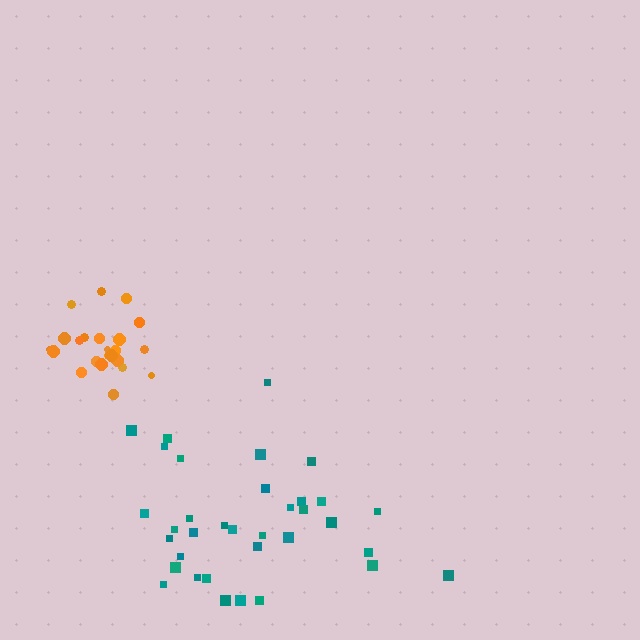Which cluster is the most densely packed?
Orange.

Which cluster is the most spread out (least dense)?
Teal.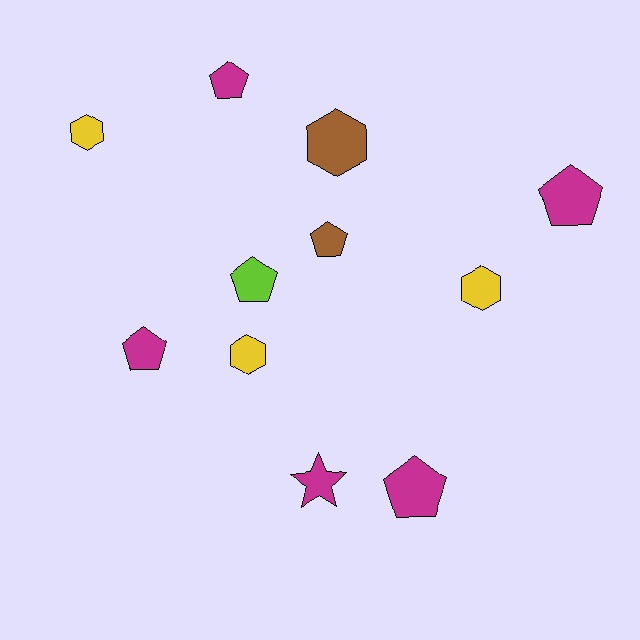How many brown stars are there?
There are no brown stars.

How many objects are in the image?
There are 11 objects.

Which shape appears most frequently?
Pentagon, with 6 objects.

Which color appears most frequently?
Magenta, with 5 objects.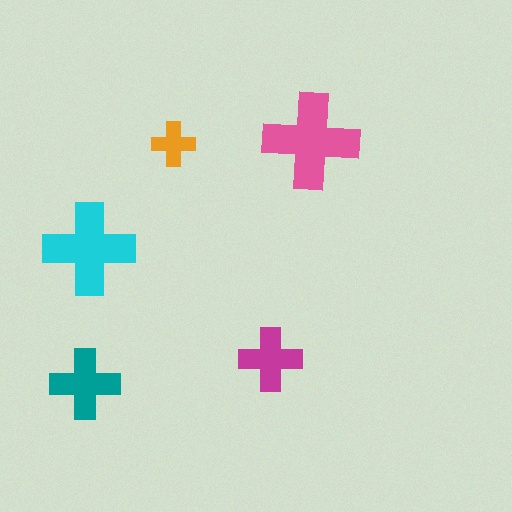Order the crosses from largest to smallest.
the pink one, the cyan one, the teal one, the magenta one, the orange one.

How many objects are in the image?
There are 5 objects in the image.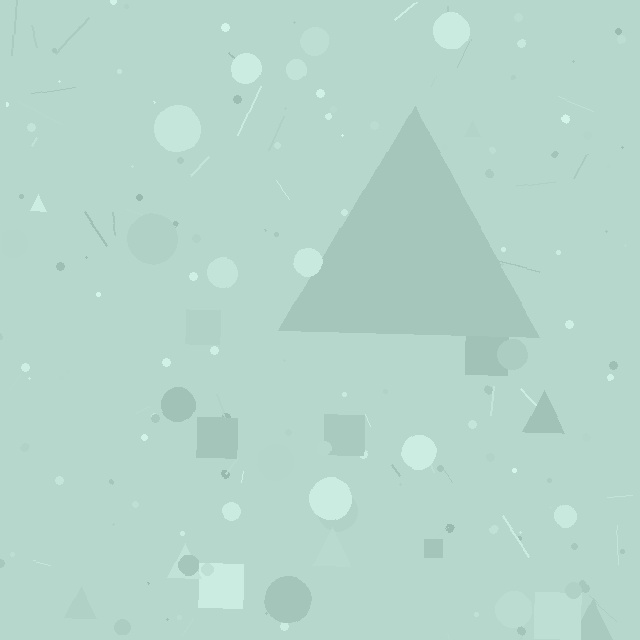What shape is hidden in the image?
A triangle is hidden in the image.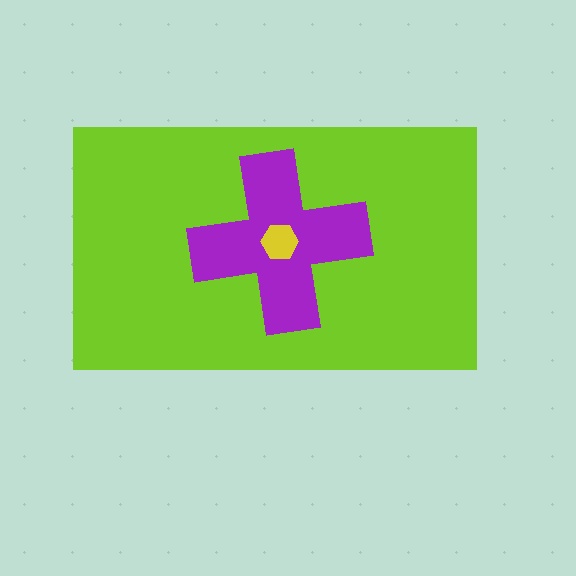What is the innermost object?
The yellow hexagon.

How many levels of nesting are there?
3.